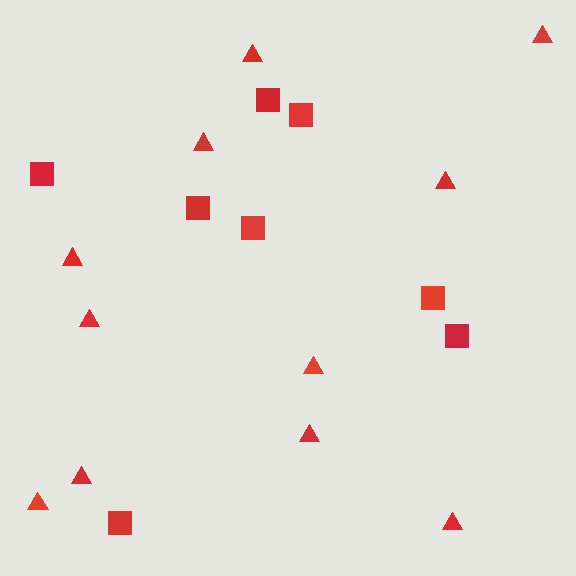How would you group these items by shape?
There are 2 groups: one group of squares (8) and one group of triangles (11).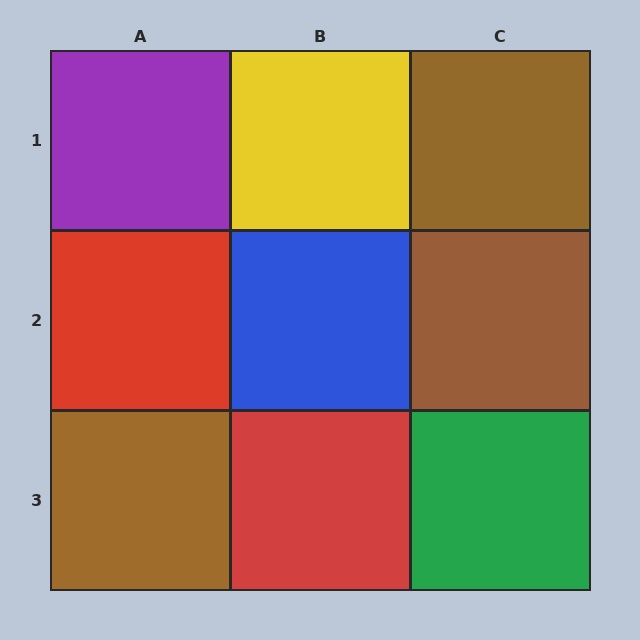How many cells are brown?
3 cells are brown.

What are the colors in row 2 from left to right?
Red, blue, brown.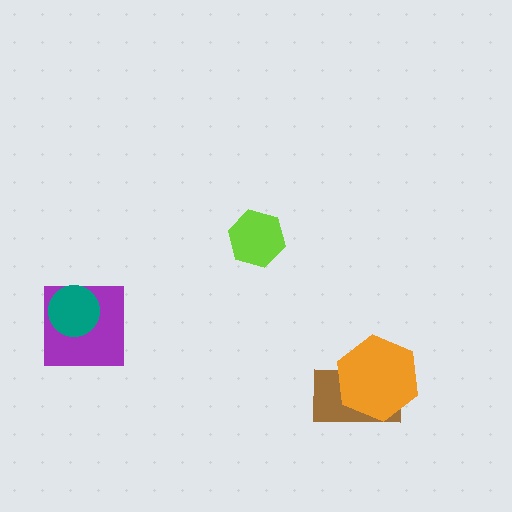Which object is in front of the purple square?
The teal circle is in front of the purple square.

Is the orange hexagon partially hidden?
No, no other shape covers it.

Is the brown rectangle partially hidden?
Yes, it is partially covered by another shape.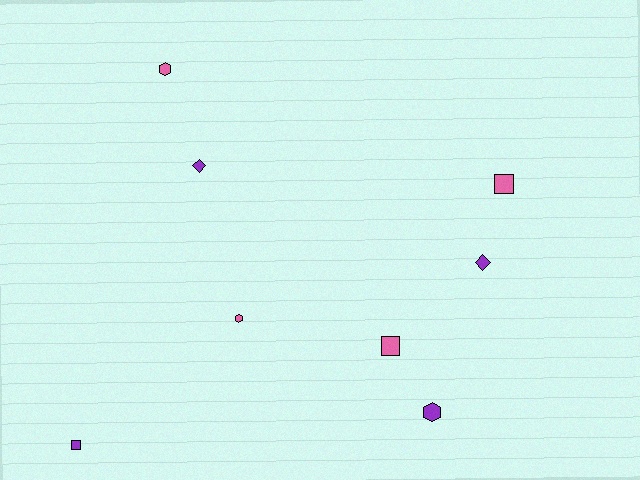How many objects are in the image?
There are 8 objects.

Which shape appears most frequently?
Hexagon, with 3 objects.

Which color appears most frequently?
Purple, with 4 objects.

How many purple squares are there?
There is 1 purple square.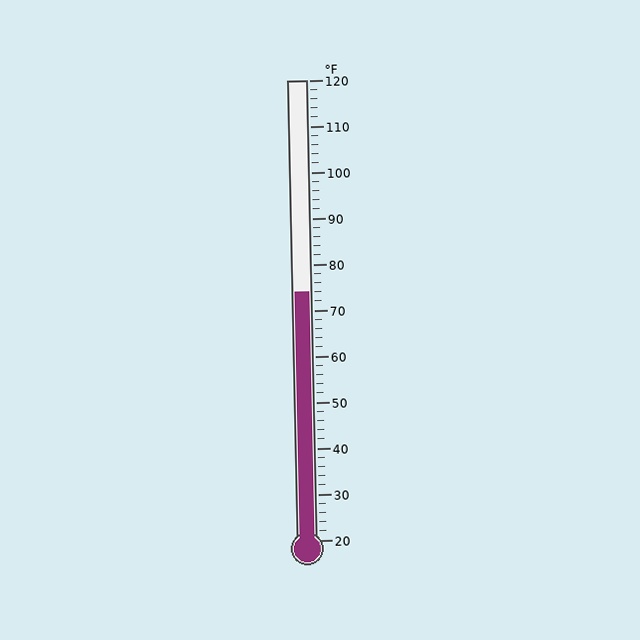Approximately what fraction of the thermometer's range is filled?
The thermometer is filled to approximately 55% of its range.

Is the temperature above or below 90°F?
The temperature is below 90°F.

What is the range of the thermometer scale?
The thermometer scale ranges from 20°F to 120°F.